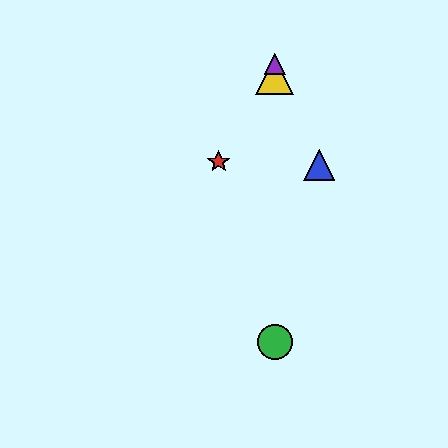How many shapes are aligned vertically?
3 shapes (the green circle, the yellow triangle, the purple triangle) are aligned vertically.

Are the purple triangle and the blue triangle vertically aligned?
No, the purple triangle is at x≈275 and the blue triangle is at x≈319.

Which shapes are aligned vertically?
The green circle, the yellow triangle, the purple triangle are aligned vertically.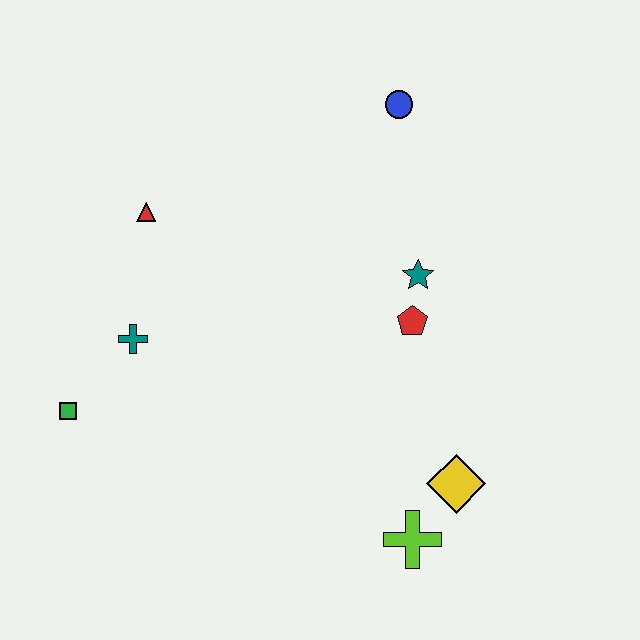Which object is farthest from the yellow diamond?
The red triangle is farthest from the yellow diamond.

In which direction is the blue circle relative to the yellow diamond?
The blue circle is above the yellow diamond.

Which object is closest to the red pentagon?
The teal star is closest to the red pentagon.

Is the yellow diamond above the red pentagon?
No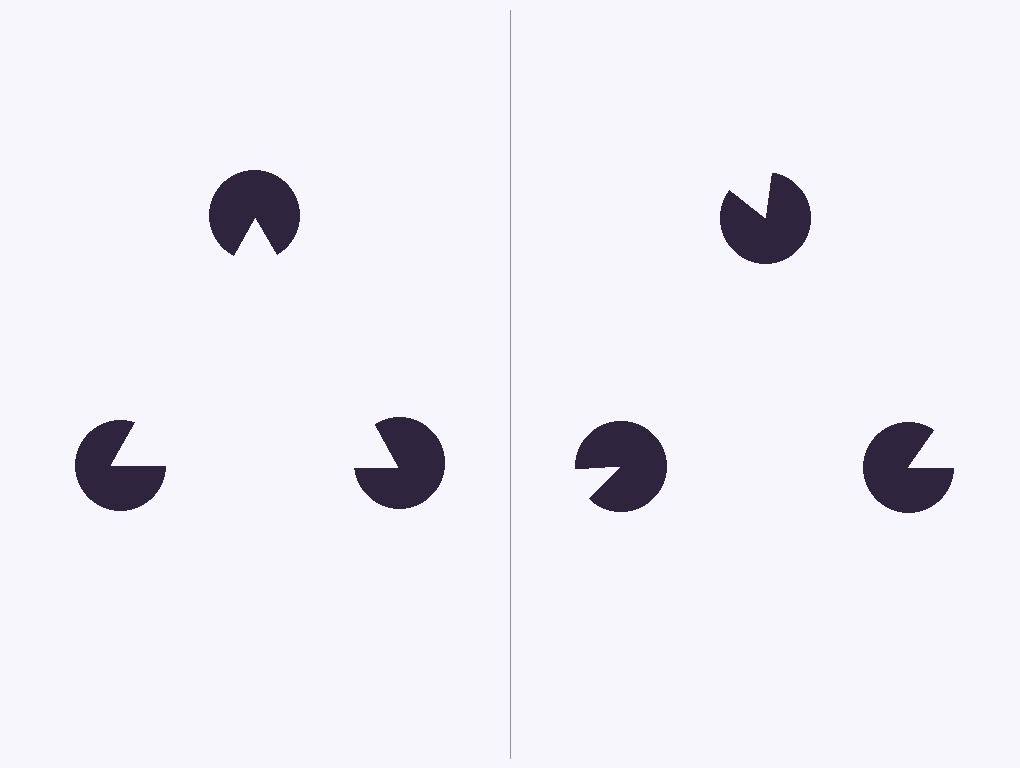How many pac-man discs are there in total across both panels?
6 — 3 on each side.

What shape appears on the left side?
An illusory triangle.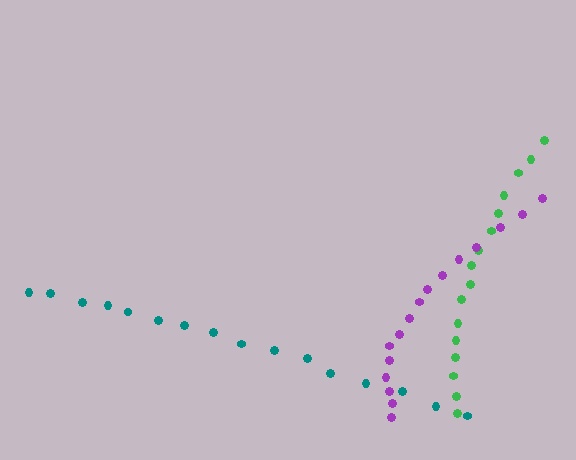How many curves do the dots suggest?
There are 3 distinct paths.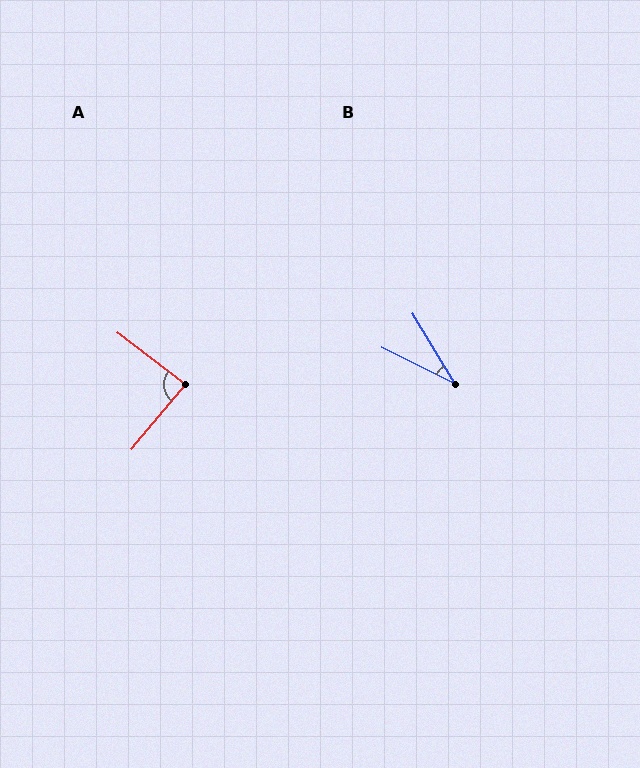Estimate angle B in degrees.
Approximately 32 degrees.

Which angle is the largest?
A, at approximately 87 degrees.